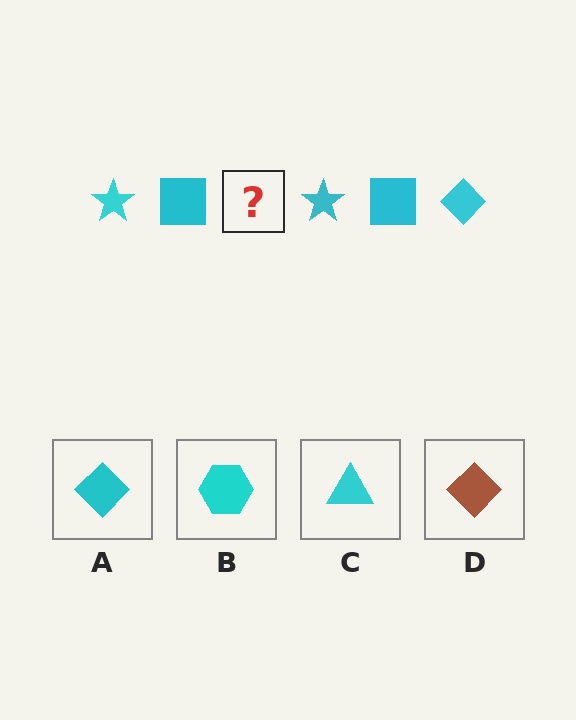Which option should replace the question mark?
Option A.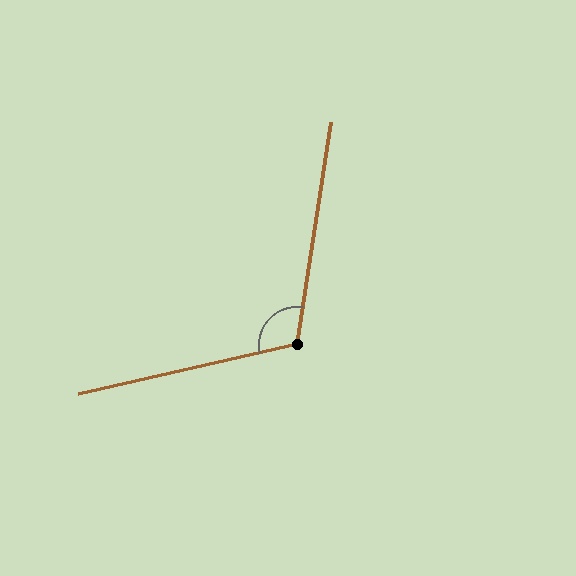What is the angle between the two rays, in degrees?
Approximately 111 degrees.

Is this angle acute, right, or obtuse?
It is obtuse.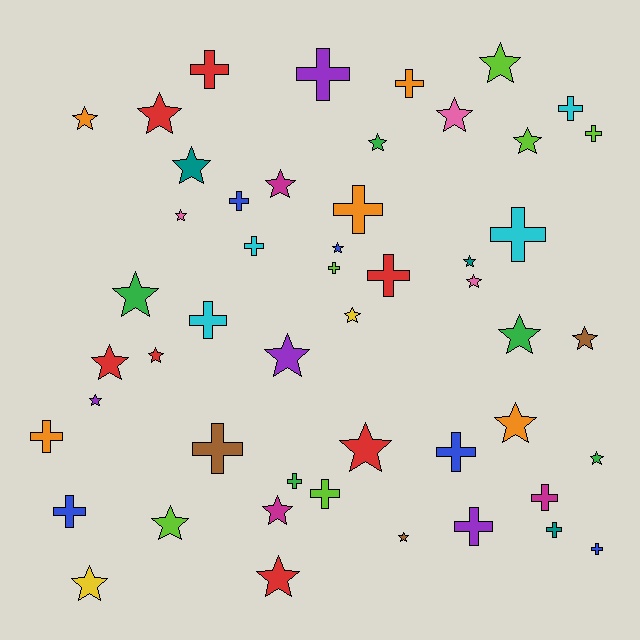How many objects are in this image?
There are 50 objects.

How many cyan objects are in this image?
There are 4 cyan objects.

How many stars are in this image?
There are 28 stars.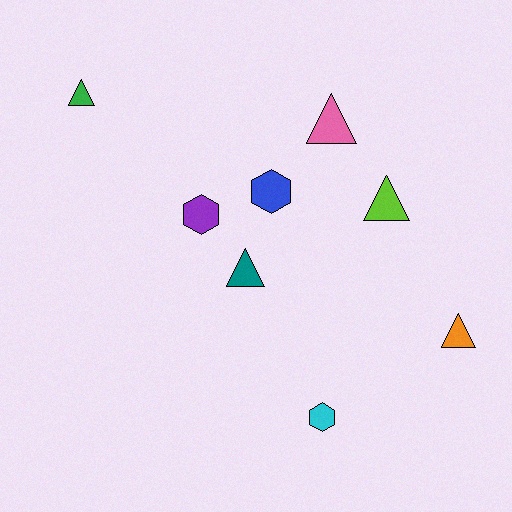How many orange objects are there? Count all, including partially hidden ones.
There is 1 orange object.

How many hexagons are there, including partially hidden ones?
There are 3 hexagons.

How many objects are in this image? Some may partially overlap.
There are 8 objects.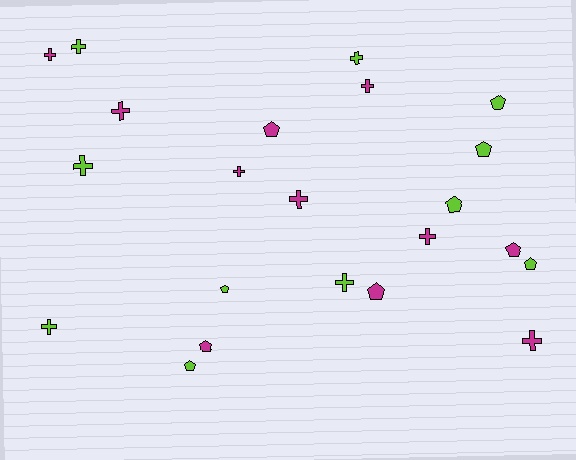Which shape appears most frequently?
Cross, with 12 objects.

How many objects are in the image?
There are 22 objects.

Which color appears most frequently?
Lime, with 11 objects.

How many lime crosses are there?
There are 5 lime crosses.